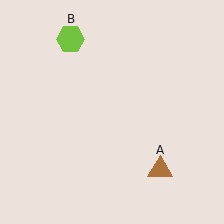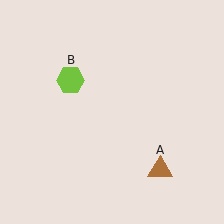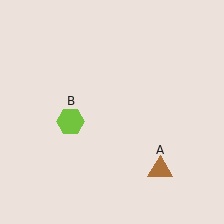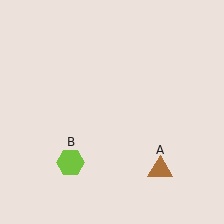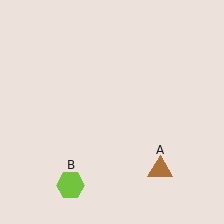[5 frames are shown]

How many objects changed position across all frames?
1 object changed position: lime hexagon (object B).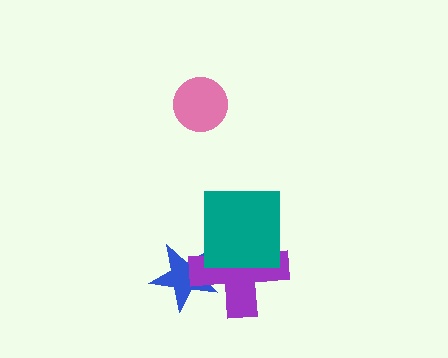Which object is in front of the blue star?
The purple cross is in front of the blue star.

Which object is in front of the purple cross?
The teal square is in front of the purple cross.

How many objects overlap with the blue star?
1 object overlaps with the blue star.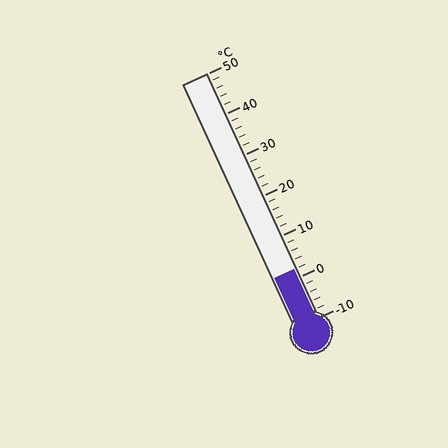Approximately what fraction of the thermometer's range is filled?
The thermometer is filled to approximately 20% of its range.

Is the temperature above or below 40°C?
The temperature is below 40°C.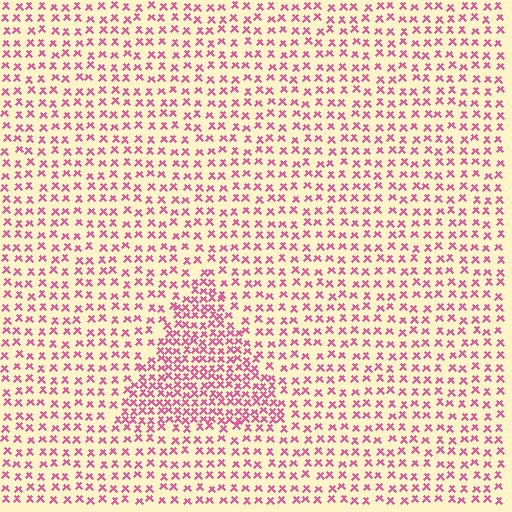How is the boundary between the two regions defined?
The boundary is defined by a change in element density (approximately 1.9x ratio). All elements are the same color, size, and shape.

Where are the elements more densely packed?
The elements are more densely packed inside the triangle boundary.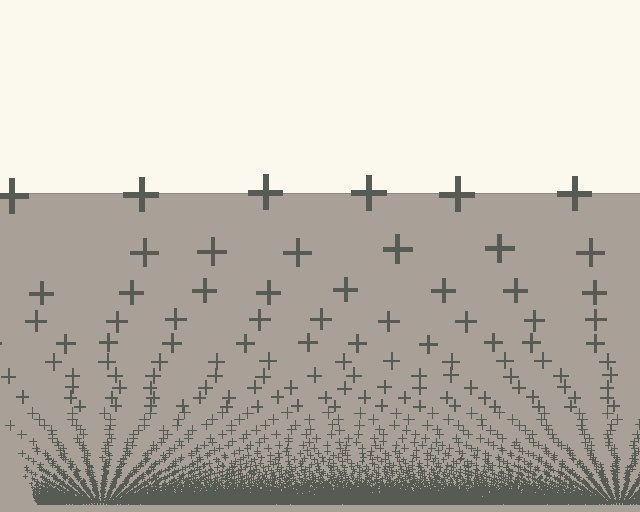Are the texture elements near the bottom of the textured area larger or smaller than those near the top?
Smaller. The gradient is inverted — elements near the bottom are smaller and denser.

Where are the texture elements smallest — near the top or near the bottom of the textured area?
Near the bottom.